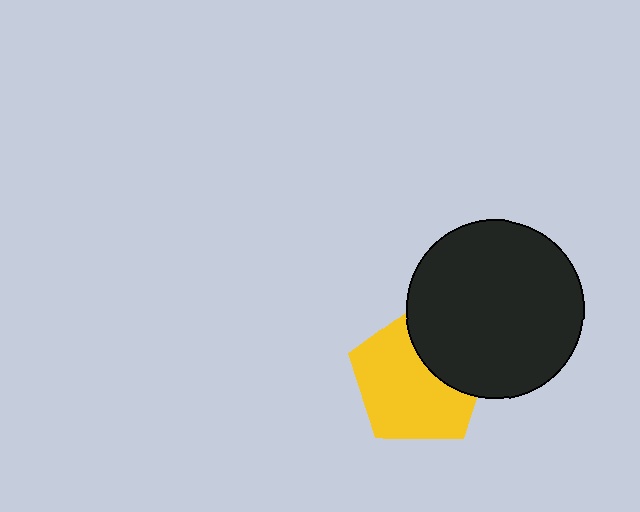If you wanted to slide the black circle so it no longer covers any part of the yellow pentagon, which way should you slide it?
Slide it toward the upper-right — that is the most direct way to separate the two shapes.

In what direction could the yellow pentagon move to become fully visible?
The yellow pentagon could move toward the lower-left. That would shift it out from behind the black circle entirely.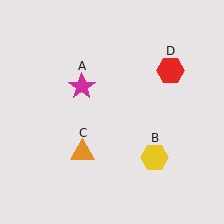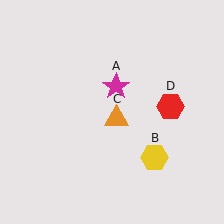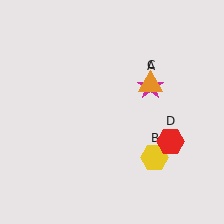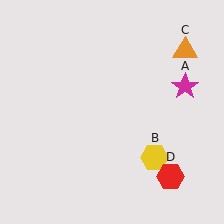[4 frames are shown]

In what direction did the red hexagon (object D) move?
The red hexagon (object D) moved down.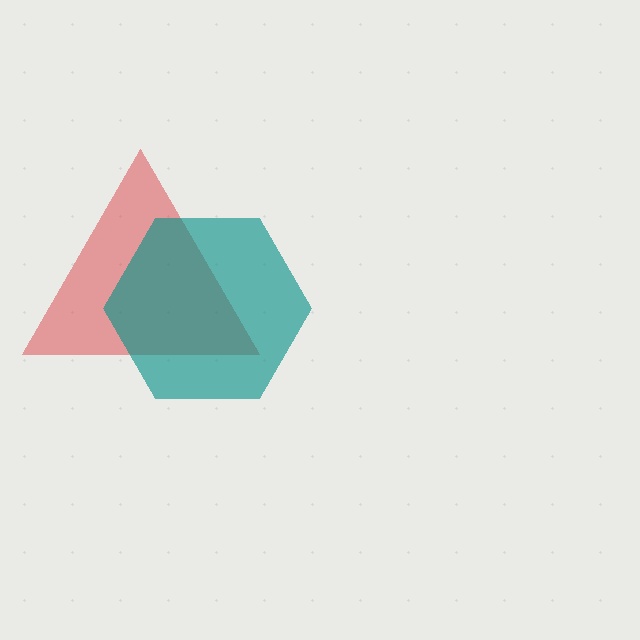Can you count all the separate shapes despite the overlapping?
Yes, there are 2 separate shapes.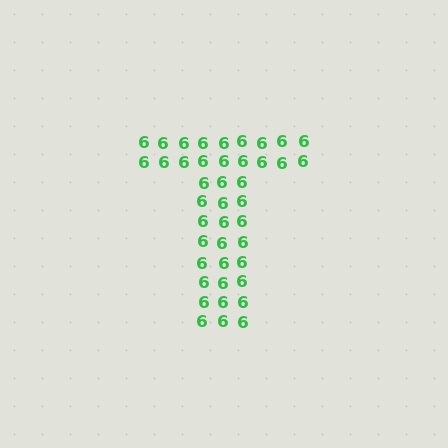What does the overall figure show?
The overall figure shows the letter T.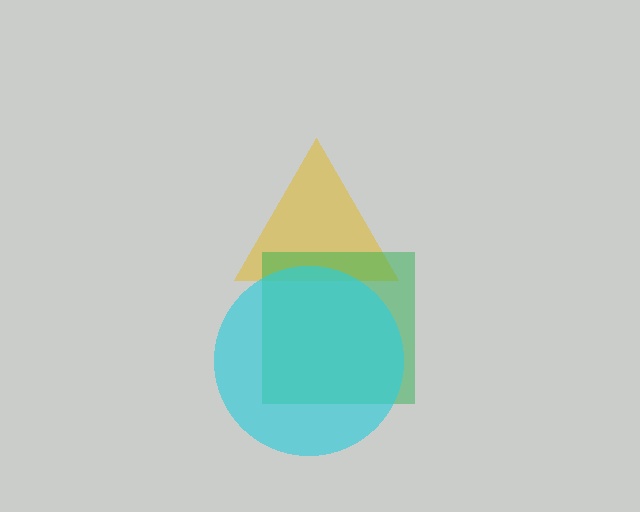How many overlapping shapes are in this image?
There are 3 overlapping shapes in the image.